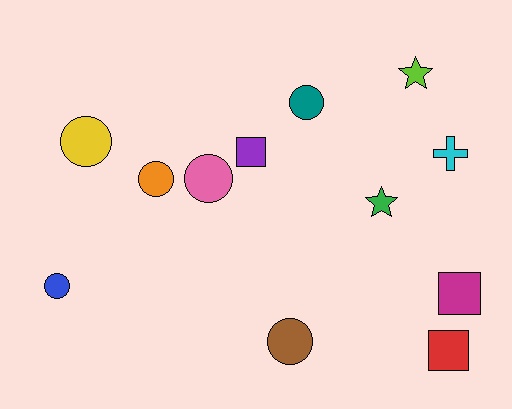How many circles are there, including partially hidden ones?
There are 6 circles.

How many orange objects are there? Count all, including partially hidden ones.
There is 1 orange object.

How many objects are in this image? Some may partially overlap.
There are 12 objects.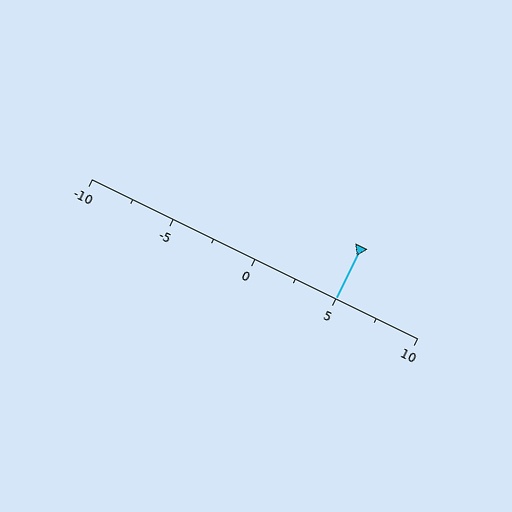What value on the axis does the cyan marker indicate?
The marker indicates approximately 5.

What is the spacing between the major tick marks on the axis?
The major ticks are spaced 5 apart.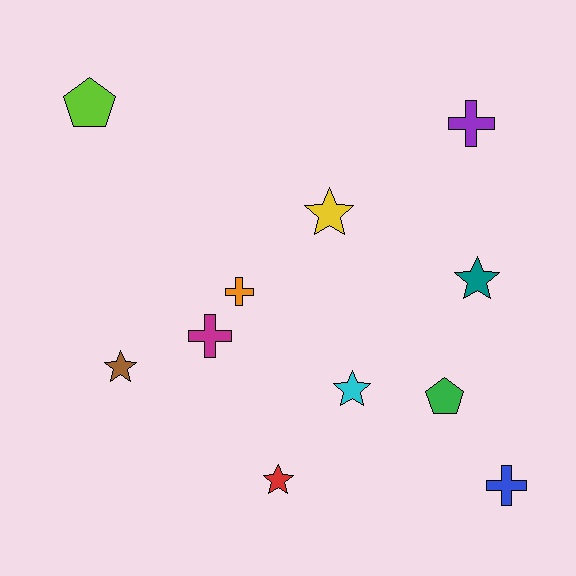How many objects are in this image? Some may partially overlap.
There are 11 objects.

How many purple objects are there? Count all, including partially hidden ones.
There is 1 purple object.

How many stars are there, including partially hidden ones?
There are 5 stars.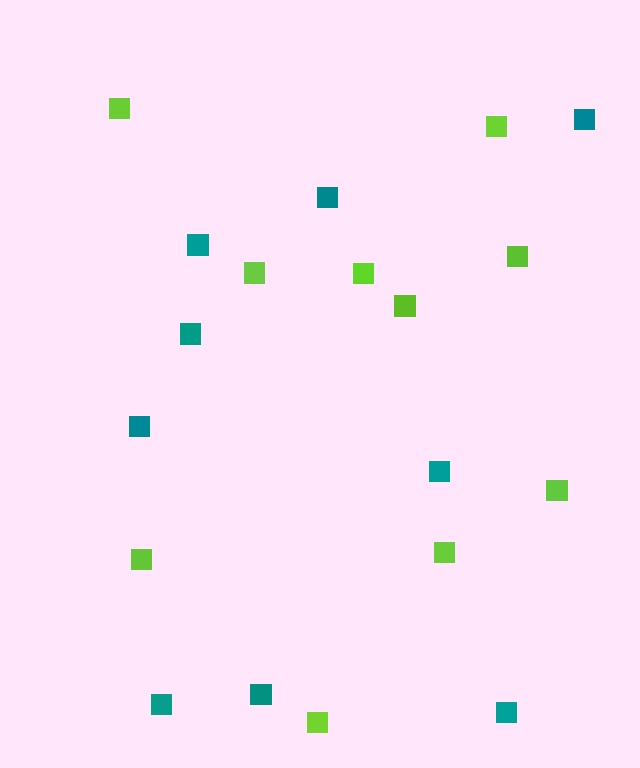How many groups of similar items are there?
There are 2 groups: one group of lime squares (10) and one group of teal squares (9).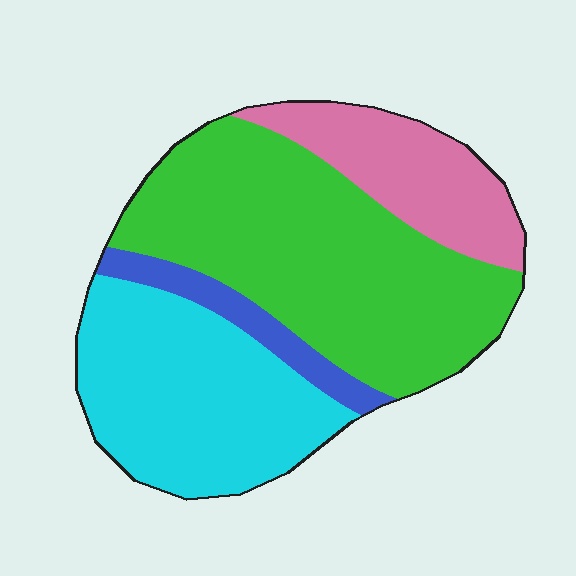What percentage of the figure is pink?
Pink covers 17% of the figure.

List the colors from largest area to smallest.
From largest to smallest: green, cyan, pink, blue.